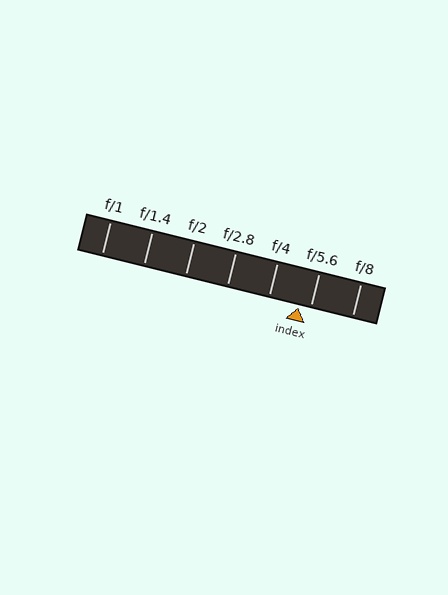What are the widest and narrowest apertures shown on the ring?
The widest aperture shown is f/1 and the narrowest is f/8.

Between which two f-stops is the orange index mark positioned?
The index mark is between f/4 and f/5.6.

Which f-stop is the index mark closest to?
The index mark is closest to f/5.6.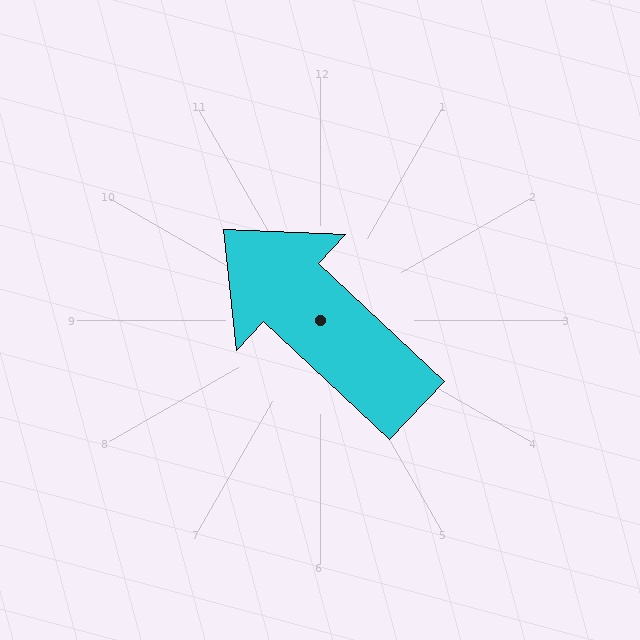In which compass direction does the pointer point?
Northwest.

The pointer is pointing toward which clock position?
Roughly 10 o'clock.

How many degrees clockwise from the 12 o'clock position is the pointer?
Approximately 313 degrees.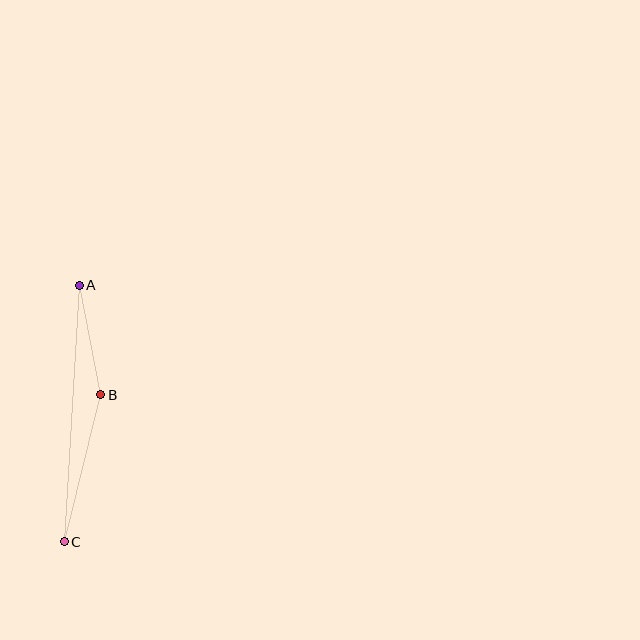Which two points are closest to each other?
Points A and B are closest to each other.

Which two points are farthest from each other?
Points A and C are farthest from each other.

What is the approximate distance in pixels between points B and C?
The distance between B and C is approximately 152 pixels.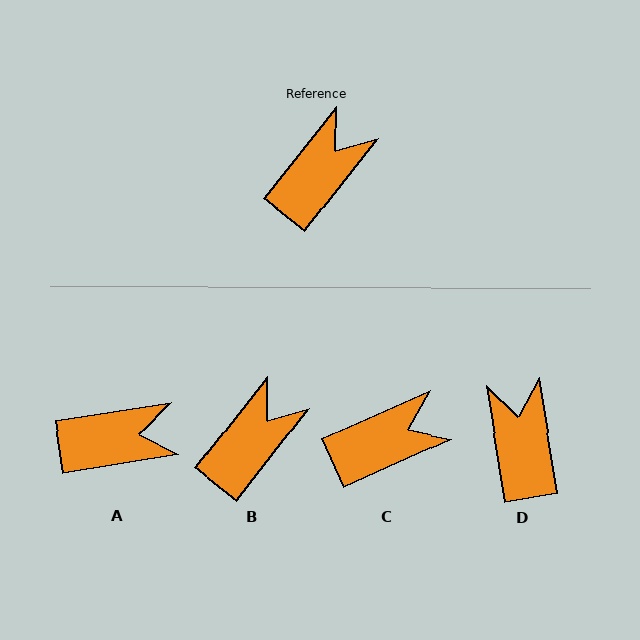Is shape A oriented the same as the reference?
No, it is off by about 43 degrees.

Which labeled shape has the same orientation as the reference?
B.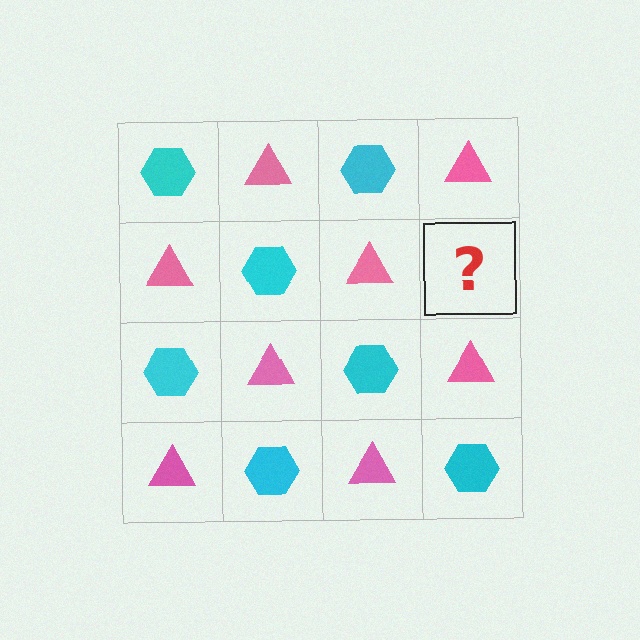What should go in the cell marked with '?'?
The missing cell should contain a cyan hexagon.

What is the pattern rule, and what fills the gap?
The rule is that it alternates cyan hexagon and pink triangle in a checkerboard pattern. The gap should be filled with a cyan hexagon.